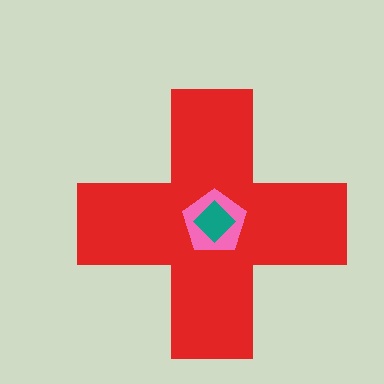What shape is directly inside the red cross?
The pink pentagon.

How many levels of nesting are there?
3.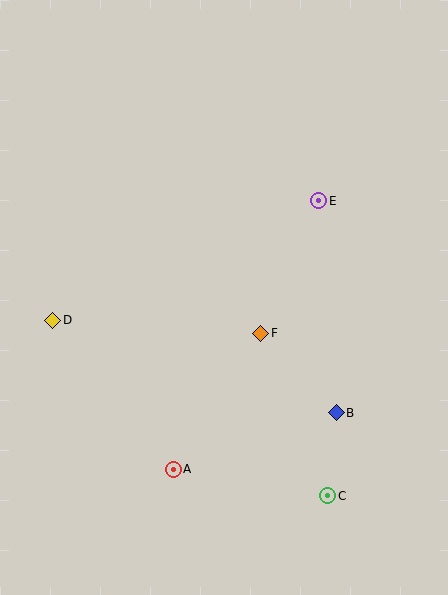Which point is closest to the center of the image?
Point F at (261, 333) is closest to the center.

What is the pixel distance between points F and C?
The distance between F and C is 176 pixels.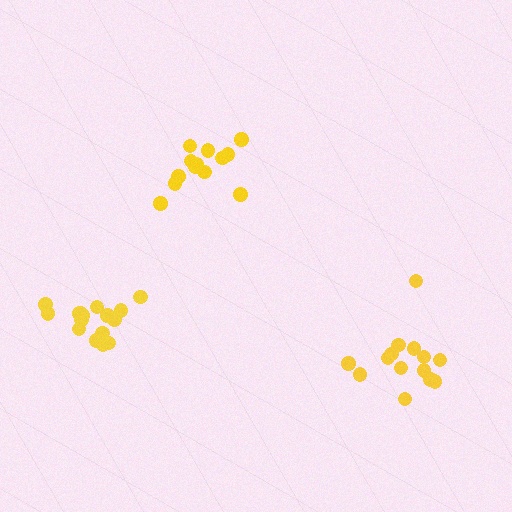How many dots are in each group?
Group 1: 14 dots, Group 2: 13 dots, Group 3: 16 dots (43 total).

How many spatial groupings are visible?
There are 3 spatial groupings.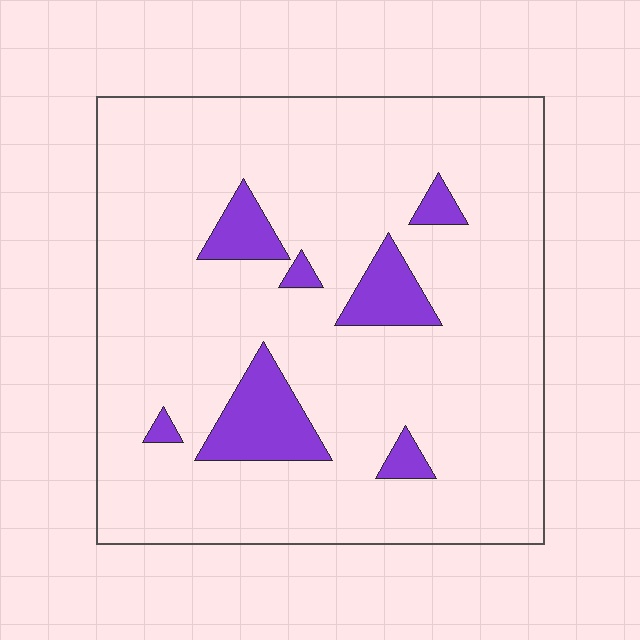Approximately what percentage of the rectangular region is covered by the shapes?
Approximately 10%.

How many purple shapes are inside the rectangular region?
7.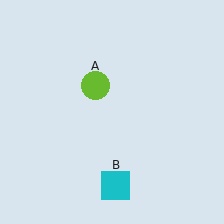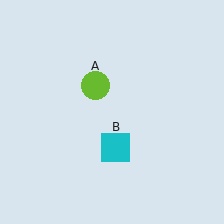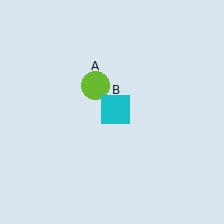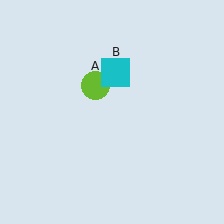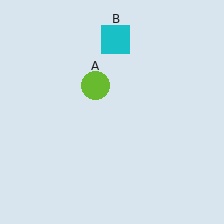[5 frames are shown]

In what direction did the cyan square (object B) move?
The cyan square (object B) moved up.